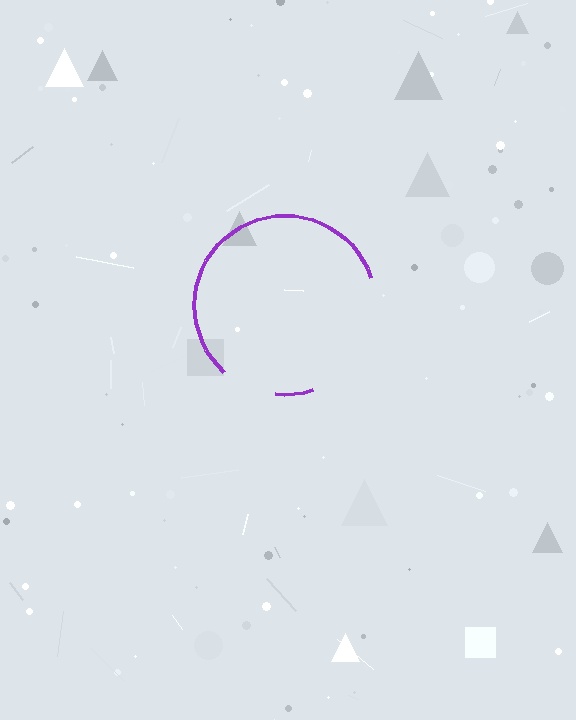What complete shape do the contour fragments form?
The contour fragments form a circle.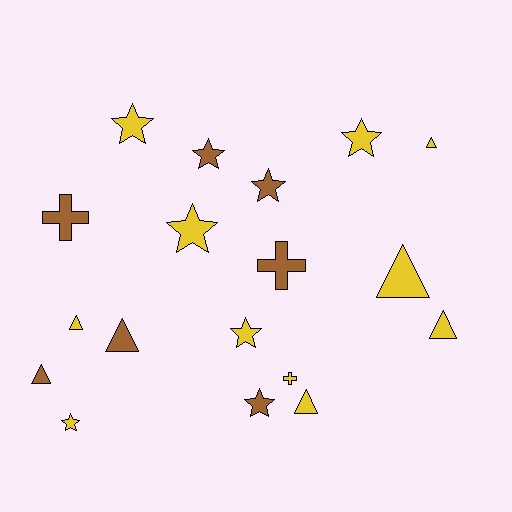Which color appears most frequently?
Yellow, with 11 objects.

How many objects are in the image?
There are 18 objects.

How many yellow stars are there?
There are 5 yellow stars.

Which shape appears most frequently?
Star, with 8 objects.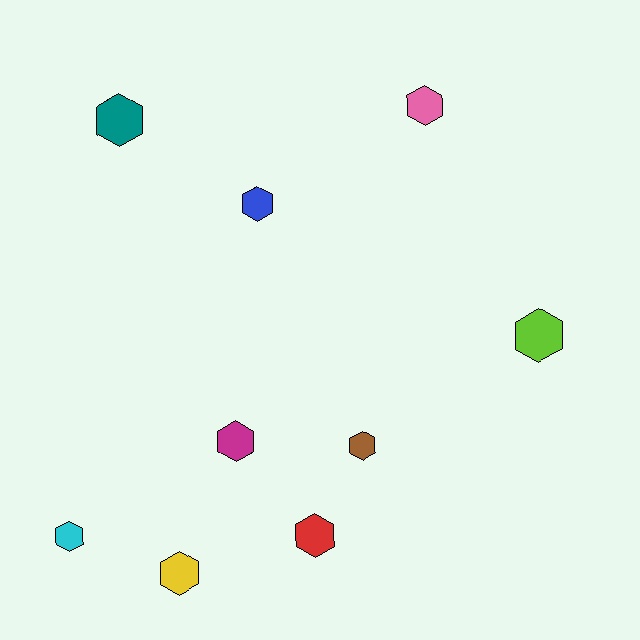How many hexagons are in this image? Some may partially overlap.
There are 9 hexagons.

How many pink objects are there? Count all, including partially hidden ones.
There is 1 pink object.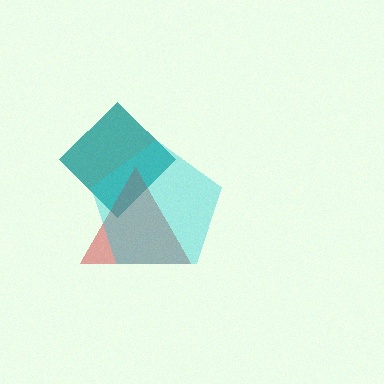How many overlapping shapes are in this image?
There are 3 overlapping shapes in the image.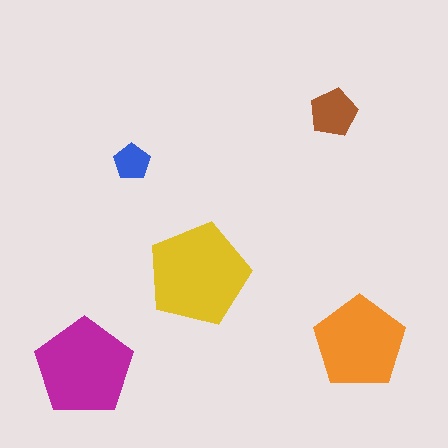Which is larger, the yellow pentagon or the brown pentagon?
The yellow one.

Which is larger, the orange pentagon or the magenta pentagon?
The magenta one.